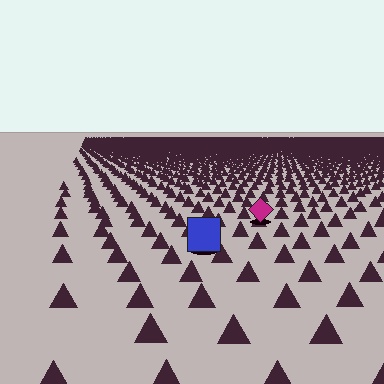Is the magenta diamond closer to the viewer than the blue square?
No. The blue square is closer — you can tell from the texture gradient: the ground texture is coarser near it.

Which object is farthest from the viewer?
The magenta diamond is farthest from the viewer. It appears smaller and the ground texture around it is denser.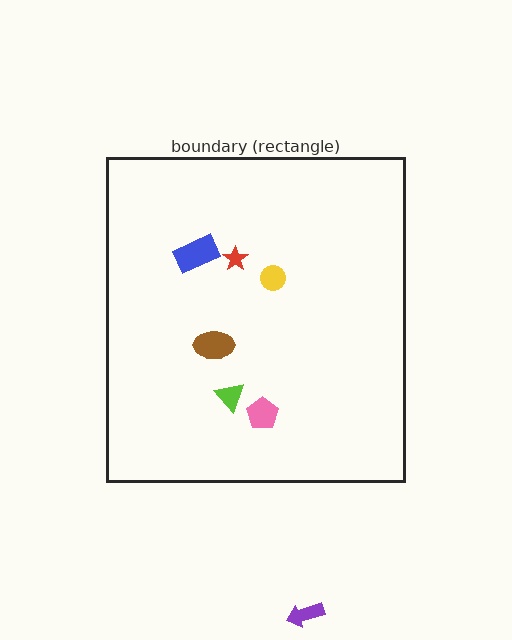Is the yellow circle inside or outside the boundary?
Inside.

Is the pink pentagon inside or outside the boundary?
Inside.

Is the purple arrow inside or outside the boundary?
Outside.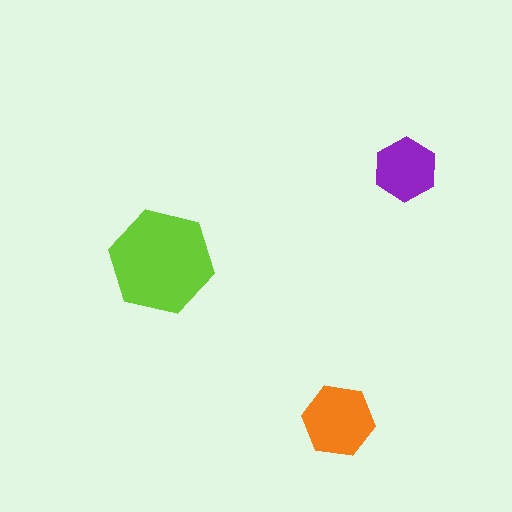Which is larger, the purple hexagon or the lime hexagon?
The lime one.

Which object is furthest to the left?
The lime hexagon is leftmost.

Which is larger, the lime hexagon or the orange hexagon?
The lime one.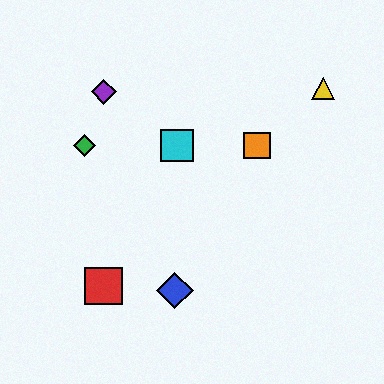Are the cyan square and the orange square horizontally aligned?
Yes, both are at y≈145.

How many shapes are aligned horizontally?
3 shapes (the green diamond, the orange square, the cyan square) are aligned horizontally.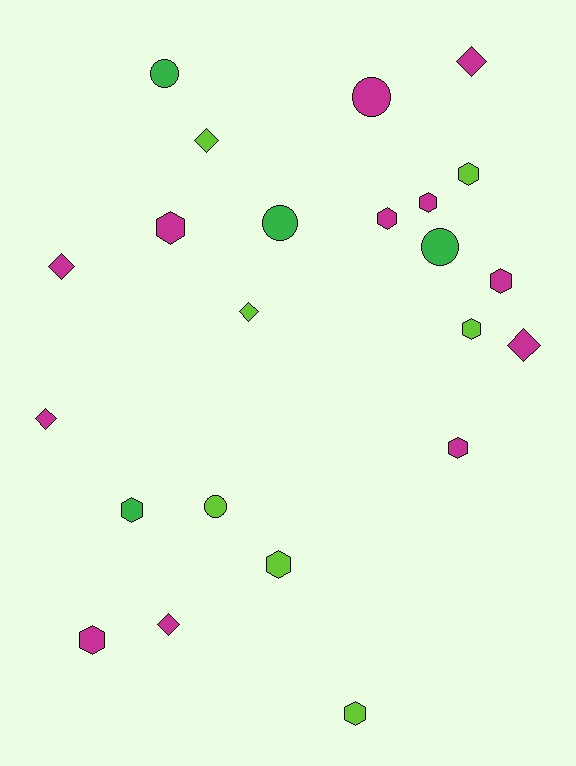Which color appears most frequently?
Magenta, with 12 objects.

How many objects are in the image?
There are 23 objects.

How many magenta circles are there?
There is 1 magenta circle.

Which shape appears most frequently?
Hexagon, with 11 objects.